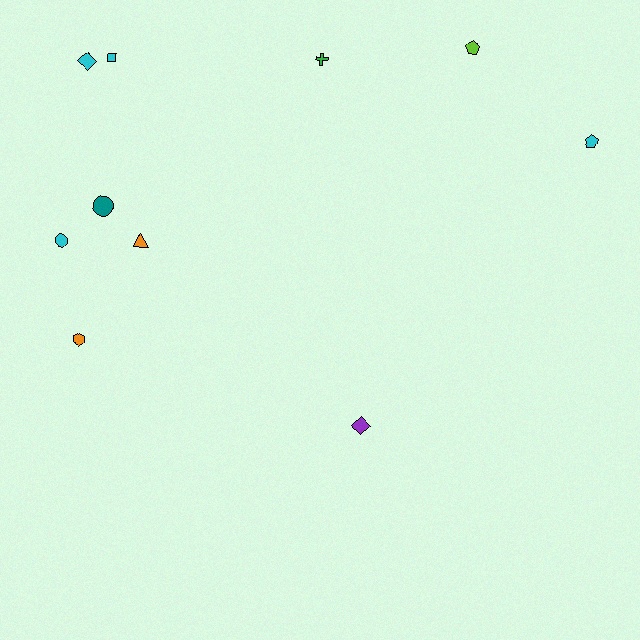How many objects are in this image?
There are 10 objects.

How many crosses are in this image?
There is 1 cross.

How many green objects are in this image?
There is 1 green object.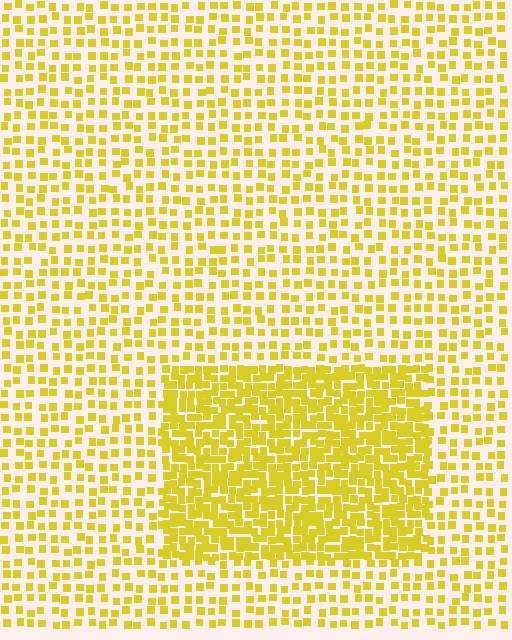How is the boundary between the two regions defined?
The boundary is defined by a change in element density (approximately 2.2x ratio). All elements are the same color, size, and shape.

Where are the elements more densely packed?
The elements are more densely packed inside the rectangle boundary.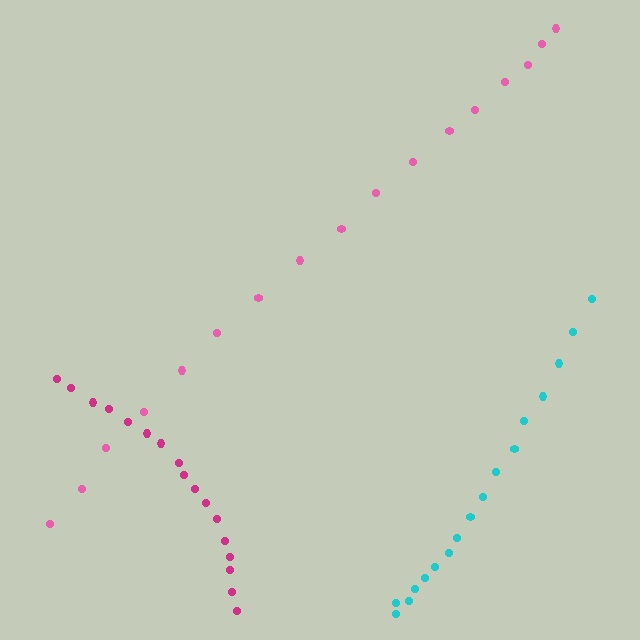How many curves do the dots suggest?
There are 3 distinct paths.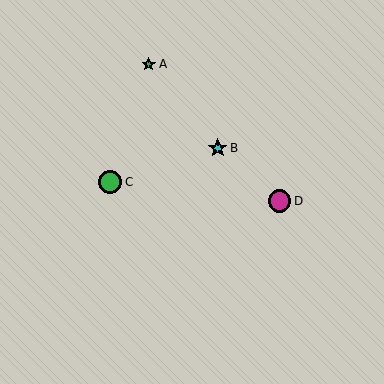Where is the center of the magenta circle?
The center of the magenta circle is at (279, 201).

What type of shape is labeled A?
Shape A is a green star.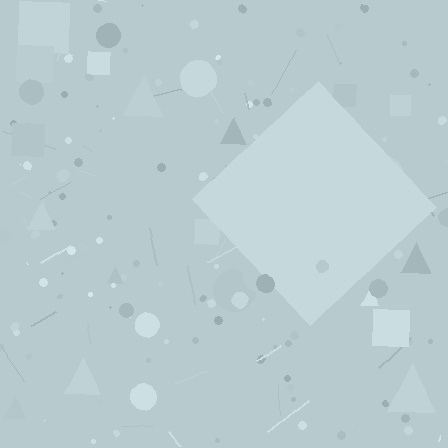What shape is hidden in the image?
A diamond is hidden in the image.